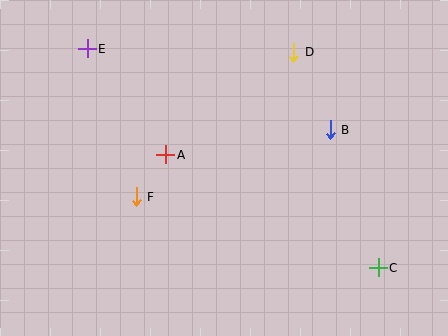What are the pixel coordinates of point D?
Point D is at (294, 52).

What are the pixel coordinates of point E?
Point E is at (87, 49).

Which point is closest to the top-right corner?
Point D is closest to the top-right corner.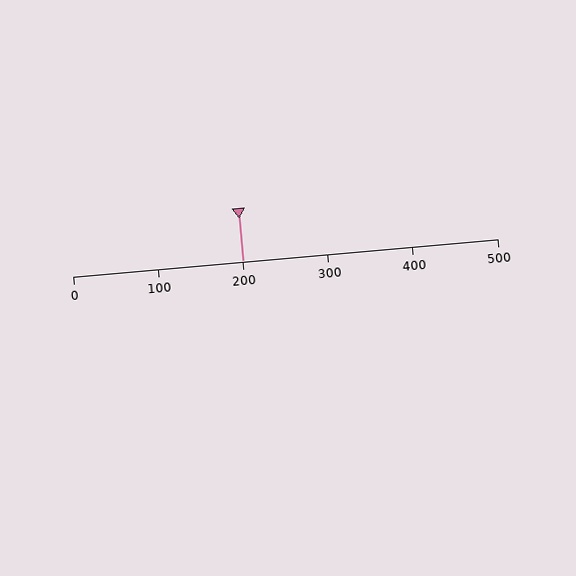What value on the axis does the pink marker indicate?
The marker indicates approximately 200.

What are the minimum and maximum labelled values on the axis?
The axis runs from 0 to 500.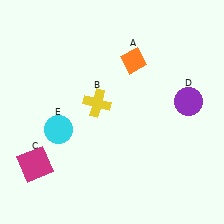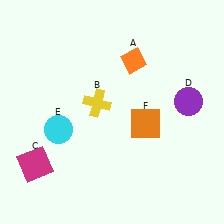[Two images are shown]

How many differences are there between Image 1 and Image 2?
There is 1 difference between the two images.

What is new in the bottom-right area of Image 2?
An orange square (F) was added in the bottom-right area of Image 2.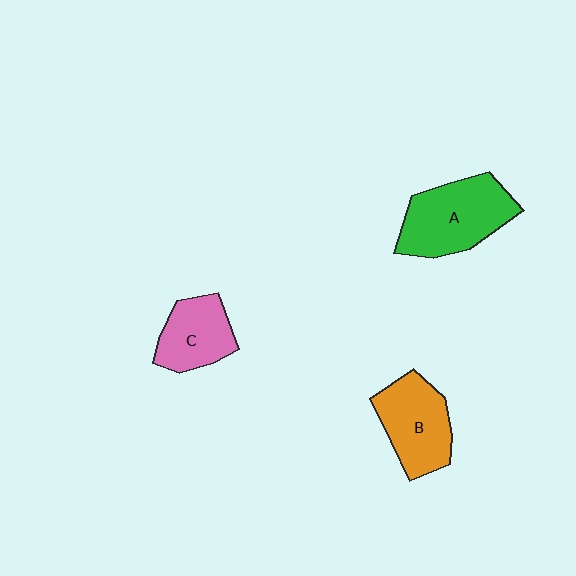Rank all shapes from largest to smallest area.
From largest to smallest: A (green), B (orange), C (pink).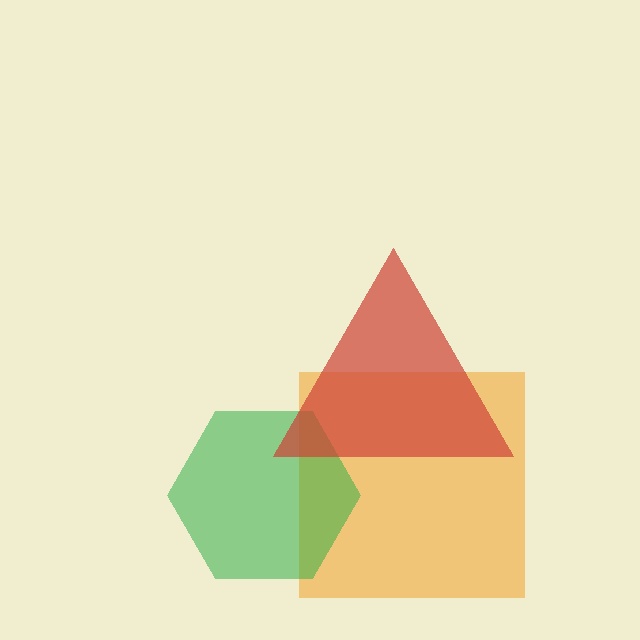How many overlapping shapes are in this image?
There are 3 overlapping shapes in the image.